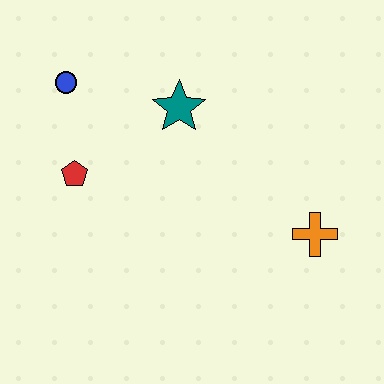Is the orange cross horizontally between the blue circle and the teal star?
No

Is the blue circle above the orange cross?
Yes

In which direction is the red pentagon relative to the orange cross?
The red pentagon is to the left of the orange cross.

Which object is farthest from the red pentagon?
The orange cross is farthest from the red pentagon.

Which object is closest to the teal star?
The blue circle is closest to the teal star.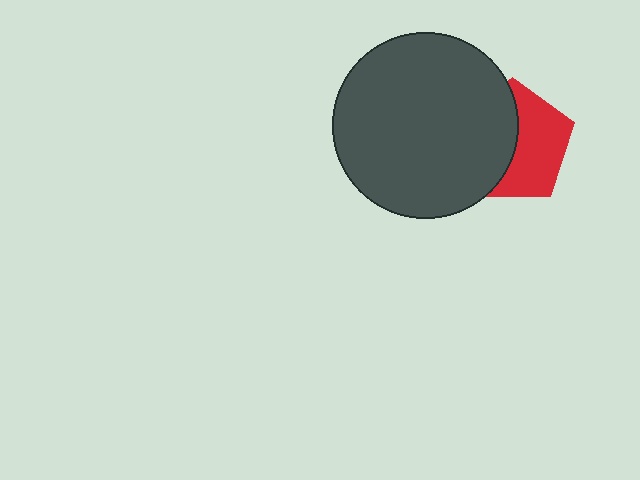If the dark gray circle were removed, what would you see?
You would see the complete red pentagon.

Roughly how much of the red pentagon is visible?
About half of it is visible (roughly 51%).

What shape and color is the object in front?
The object in front is a dark gray circle.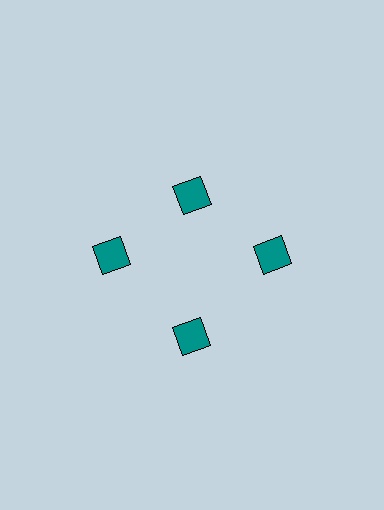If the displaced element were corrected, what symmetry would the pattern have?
It would have 4-fold rotational symmetry — the pattern would map onto itself every 90 degrees.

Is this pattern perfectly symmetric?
No. The 4 teal squares are arranged in a ring, but one element near the 12 o'clock position is pulled inward toward the center, breaking the 4-fold rotational symmetry.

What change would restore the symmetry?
The symmetry would be restored by moving it outward, back onto the ring so that all 4 squares sit at equal angles and equal distance from the center.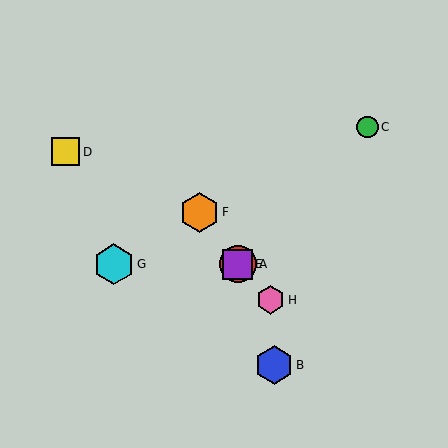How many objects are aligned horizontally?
3 objects (A, E, G) are aligned horizontally.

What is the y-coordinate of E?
Object E is at y≈264.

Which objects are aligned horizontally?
Objects A, E, G are aligned horizontally.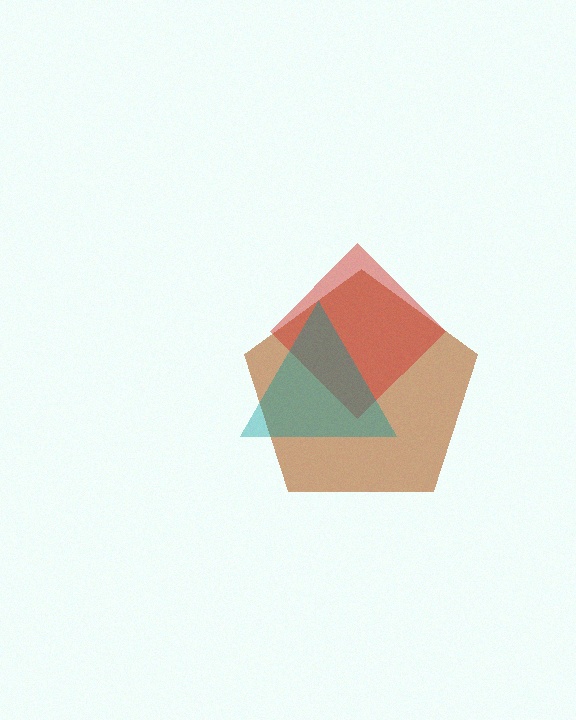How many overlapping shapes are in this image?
There are 3 overlapping shapes in the image.